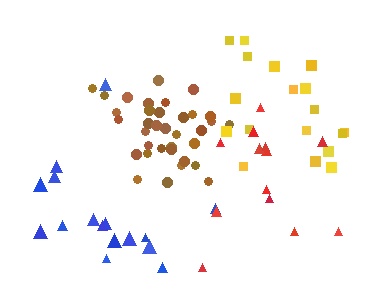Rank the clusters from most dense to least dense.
brown, yellow, red, blue.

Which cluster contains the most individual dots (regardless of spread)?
Brown (35).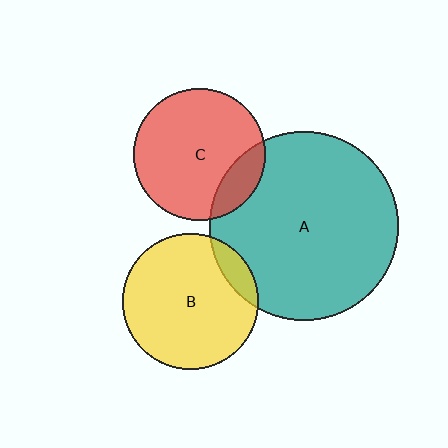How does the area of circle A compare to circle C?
Approximately 2.0 times.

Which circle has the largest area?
Circle A (teal).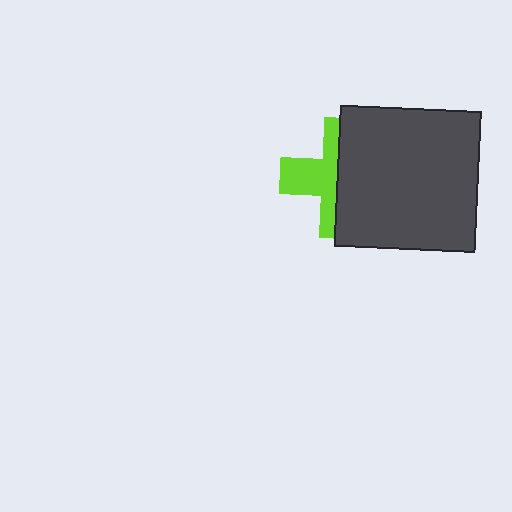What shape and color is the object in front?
The object in front is a dark gray square.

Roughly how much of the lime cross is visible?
About half of it is visible (roughly 45%).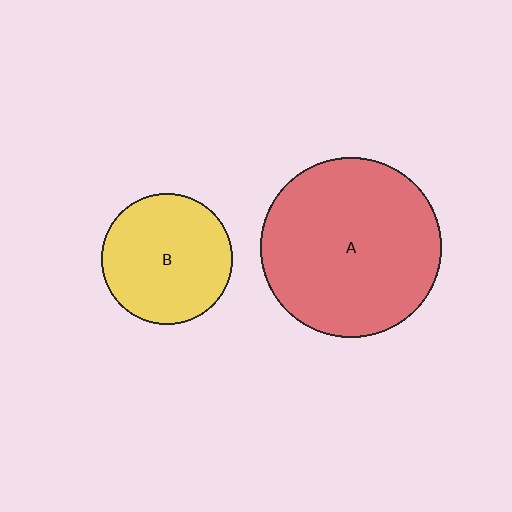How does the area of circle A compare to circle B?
Approximately 1.9 times.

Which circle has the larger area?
Circle A (red).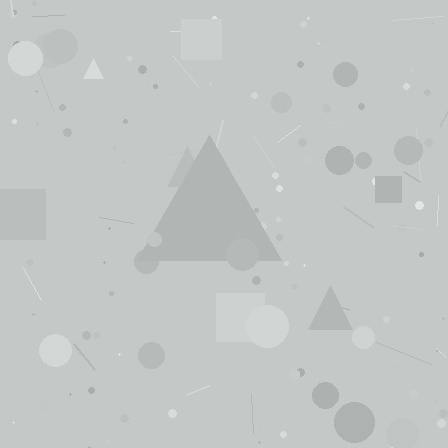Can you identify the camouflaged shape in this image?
The camouflaged shape is a triangle.